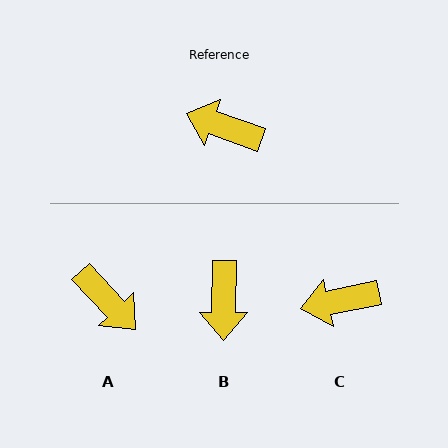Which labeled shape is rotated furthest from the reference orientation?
A, about 153 degrees away.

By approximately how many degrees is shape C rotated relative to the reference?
Approximately 32 degrees counter-clockwise.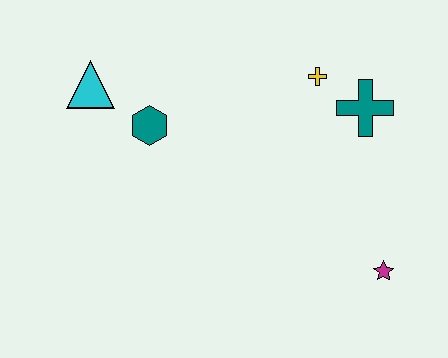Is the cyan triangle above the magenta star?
Yes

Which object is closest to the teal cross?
The yellow cross is closest to the teal cross.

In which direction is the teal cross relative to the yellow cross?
The teal cross is to the right of the yellow cross.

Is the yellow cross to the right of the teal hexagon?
Yes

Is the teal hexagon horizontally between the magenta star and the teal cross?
No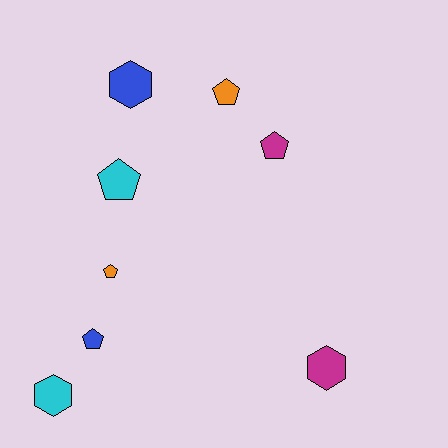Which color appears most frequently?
Cyan, with 2 objects.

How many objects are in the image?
There are 8 objects.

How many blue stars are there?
There are no blue stars.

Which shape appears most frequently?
Pentagon, with 5 objects.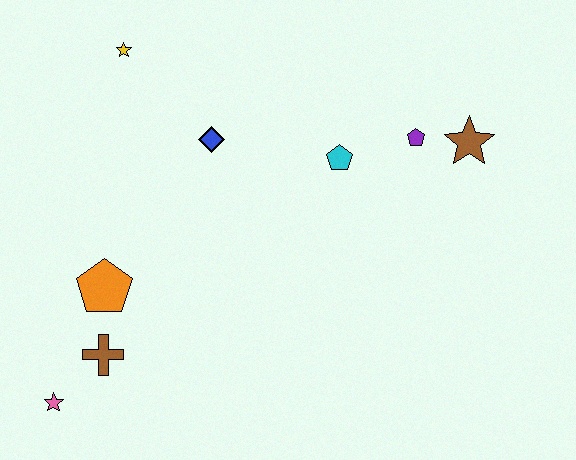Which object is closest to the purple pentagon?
The brown star is closest to the purple pentagon.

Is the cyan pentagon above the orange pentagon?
Yes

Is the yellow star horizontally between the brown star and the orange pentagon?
Yes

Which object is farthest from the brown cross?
The brown star is farthest from the brown cross.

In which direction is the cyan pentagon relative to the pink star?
The cyan pentagon is to the right of the pink star.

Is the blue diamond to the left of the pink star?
No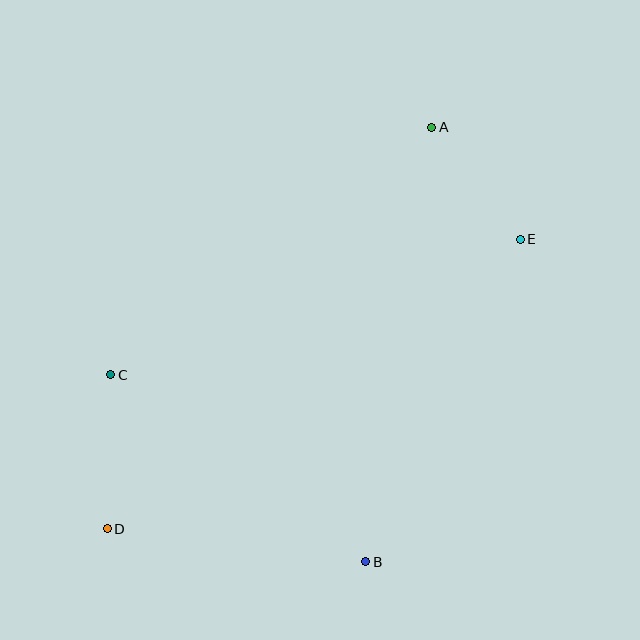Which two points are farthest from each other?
Points A and D are farthest from each other.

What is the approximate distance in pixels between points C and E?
The distance between C and E is approximately 432 pixels.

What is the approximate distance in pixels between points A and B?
The distance between A and B is approximately 439 pixels.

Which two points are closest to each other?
Points A and E are closest to each other.